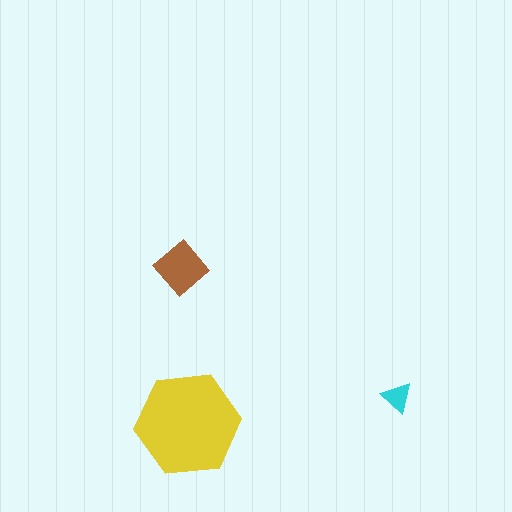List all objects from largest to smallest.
The yellow hexagon, the brown diamond, the cyan triangle.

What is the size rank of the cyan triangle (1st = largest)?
3rd.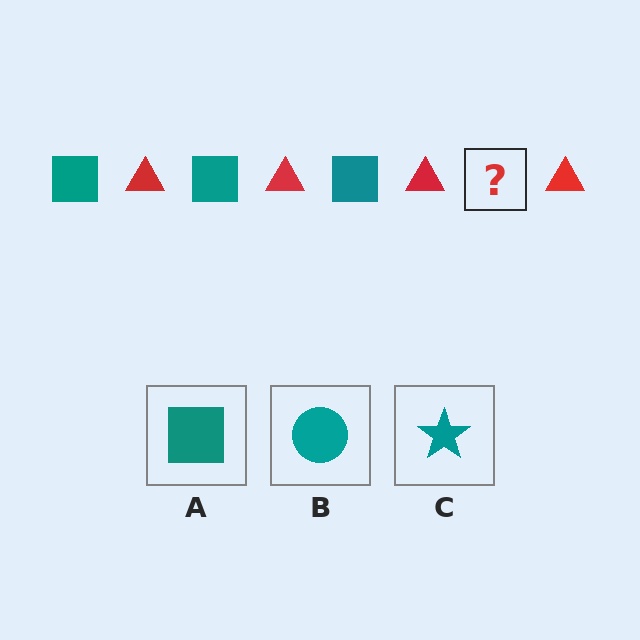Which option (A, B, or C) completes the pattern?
A.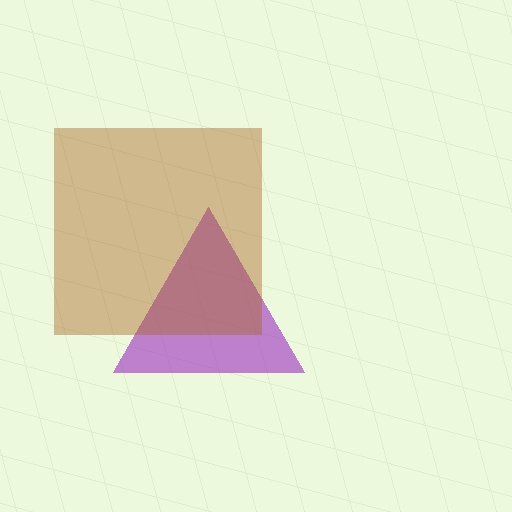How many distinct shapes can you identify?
There are 2 distinct shapes: a purple triangle, a brown square.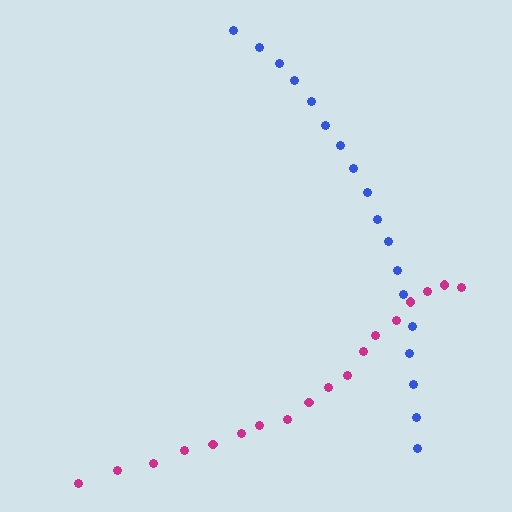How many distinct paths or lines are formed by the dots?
There are 2 distinct paths.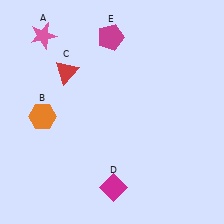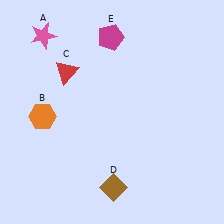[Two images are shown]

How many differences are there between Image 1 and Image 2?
There is 1 difference between the two images.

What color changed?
The diamond (D) changed from magenta in Image 1 to brown in Image 2.